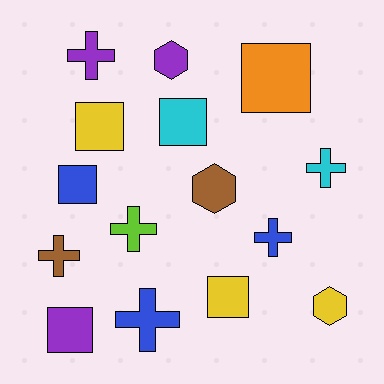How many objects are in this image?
There are 15 objects.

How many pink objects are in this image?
There are no pink objects.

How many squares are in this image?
There are 6 squares.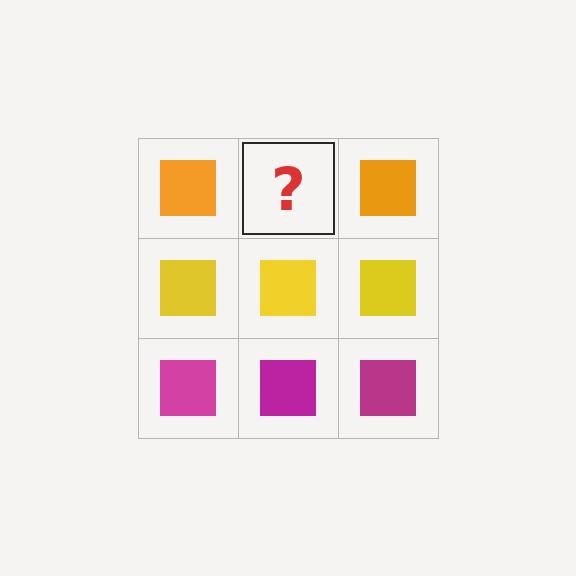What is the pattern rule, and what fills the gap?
The rule is that each row has a consistent color. The gap should be filled with an orange square.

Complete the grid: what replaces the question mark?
The question mark should be replaced with an orange square.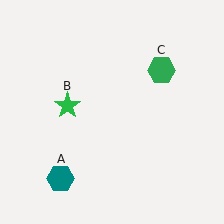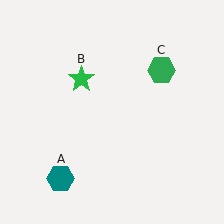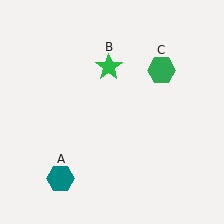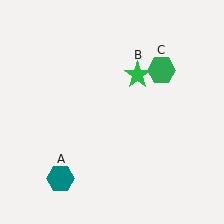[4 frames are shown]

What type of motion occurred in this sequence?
The green star (object B) rotated clockwise around the center of the scene.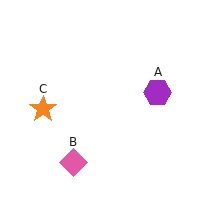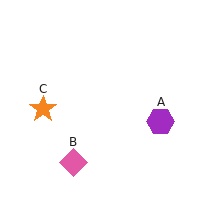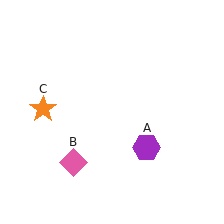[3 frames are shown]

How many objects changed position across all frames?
1 object changed position: purple hexagon (object A).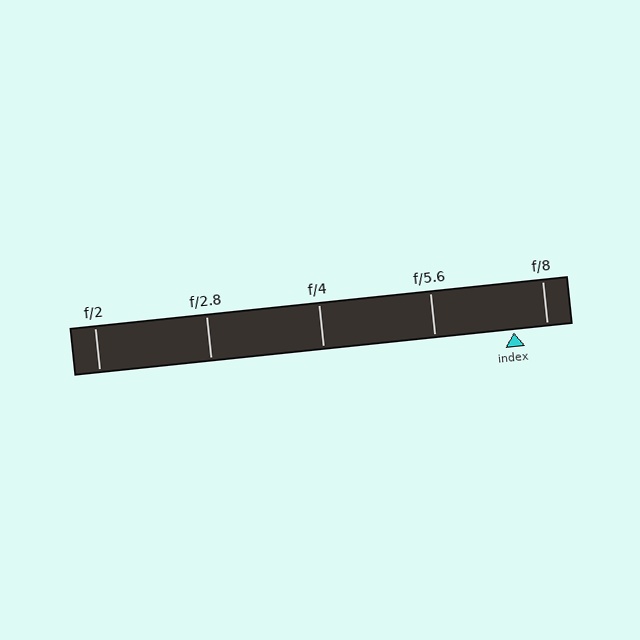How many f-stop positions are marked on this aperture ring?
There are 5 f-stop positions marked.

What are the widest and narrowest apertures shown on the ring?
The widest aperture shown is f/2 and the narrowest is f/8.